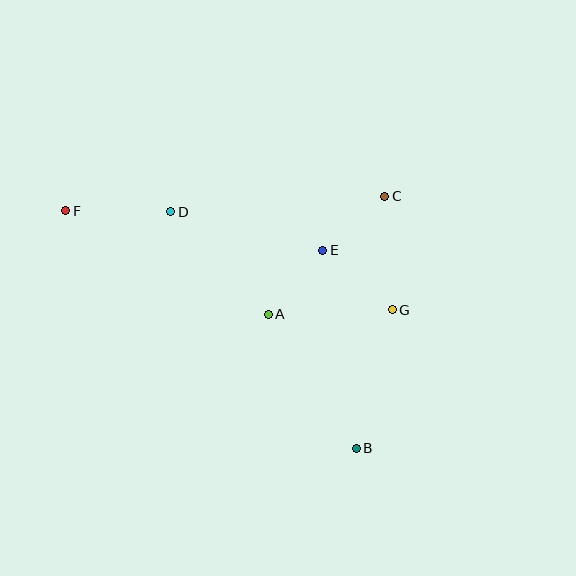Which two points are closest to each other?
Points C and E are closest to each other.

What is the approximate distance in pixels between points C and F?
The distance between C and F is approximately 319 pixels.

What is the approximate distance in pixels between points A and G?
The distance between A and G is approximately 124 pixels.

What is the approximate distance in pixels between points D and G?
The distance between D and G is approximately 242 pixels.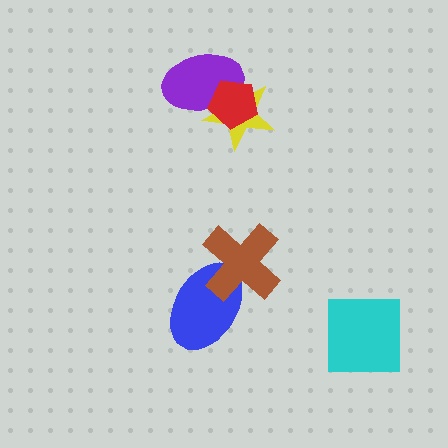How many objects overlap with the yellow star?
2 objects overlap with the yellow star.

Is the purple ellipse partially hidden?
Yes, it is partially covered by another shape.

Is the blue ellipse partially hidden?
Yes, it is partially covered by another shape.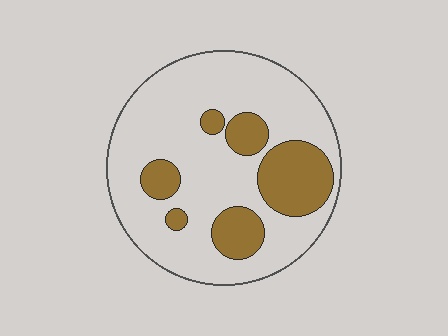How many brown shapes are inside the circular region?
6.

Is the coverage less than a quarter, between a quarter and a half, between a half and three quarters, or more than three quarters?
Less than a quarter.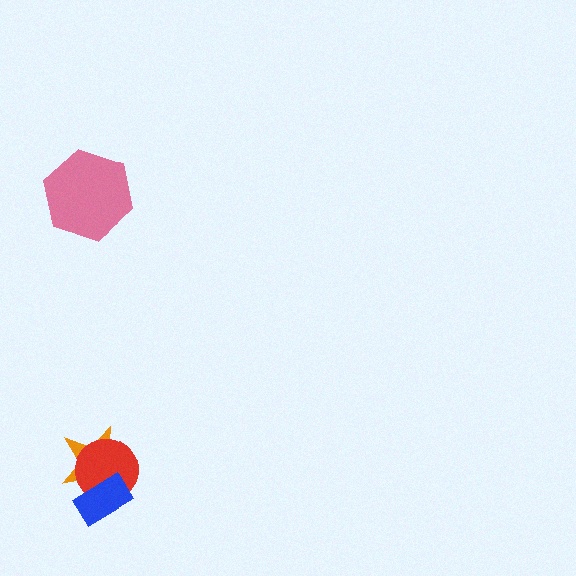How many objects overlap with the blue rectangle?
2 objects overlap with the blue rectangle.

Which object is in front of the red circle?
The blue rectangle is in front of the red circle.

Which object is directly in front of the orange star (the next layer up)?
The red circle is directly in front of the orange star.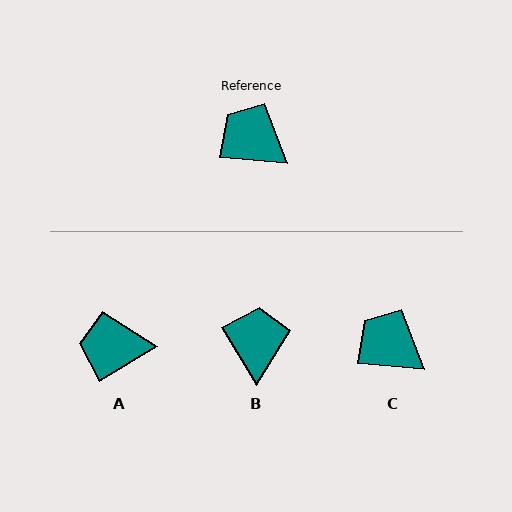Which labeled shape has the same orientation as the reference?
C.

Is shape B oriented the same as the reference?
No, it is off by about 53 degrees.